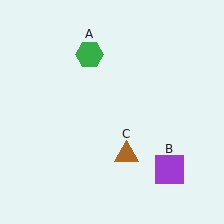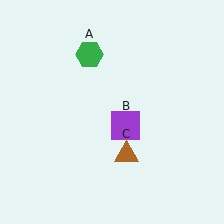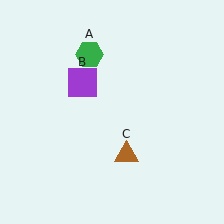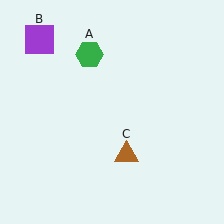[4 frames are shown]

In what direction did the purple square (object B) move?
The purple square (object B) moved up and to the left.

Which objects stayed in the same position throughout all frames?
Green hexagon (object A) and brown triangle (object C) remained stationary.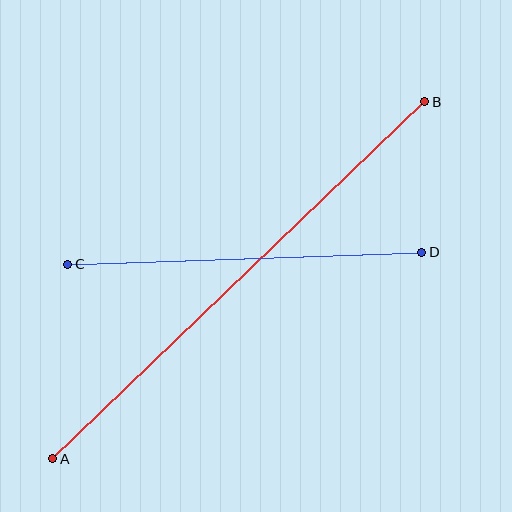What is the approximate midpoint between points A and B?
The midpoint is at approximately (239, 280) pixels.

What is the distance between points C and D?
The distance is approximately 354 pixels.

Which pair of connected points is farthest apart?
Points A and B are farthest apart.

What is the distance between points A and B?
The distance is approximately 516 pixels.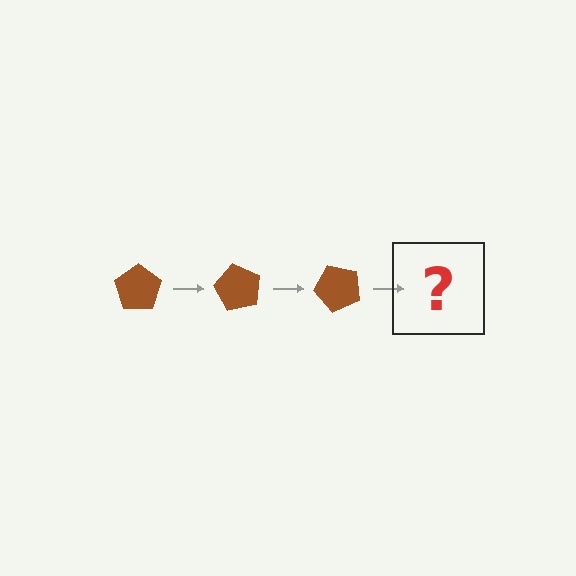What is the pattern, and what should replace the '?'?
The pattern is that the pentagon rotates 60 degrees each step. The '?' should be a brown pentagon rotated 180 degrees.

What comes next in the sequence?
The next element should be a brown pentagon rotated 180 degrees.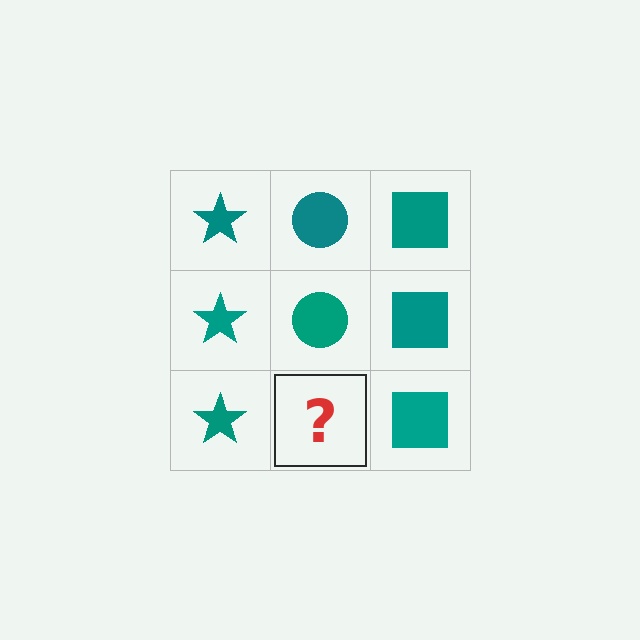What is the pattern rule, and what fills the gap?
The rule is that each column has a consistent shape. The gap should be filled with a teal circle.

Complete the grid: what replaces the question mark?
The question mark should be replaced with a teal circle.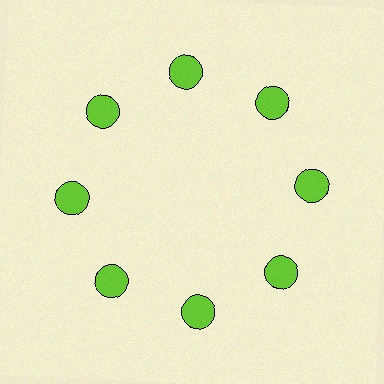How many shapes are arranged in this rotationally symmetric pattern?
There are 8 shapes, arranged in 8 groups of 1.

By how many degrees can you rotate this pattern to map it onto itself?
The pattern maps onto itself every 45 degrees of rotation.